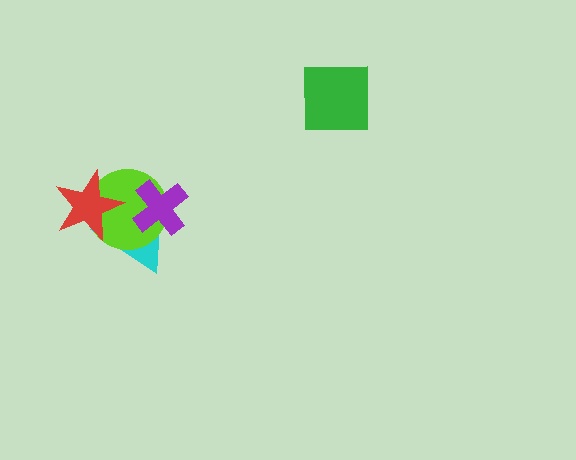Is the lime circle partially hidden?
Yes, it is partially covered by another shape.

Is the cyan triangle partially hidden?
Yes, it is partially covered by another shape.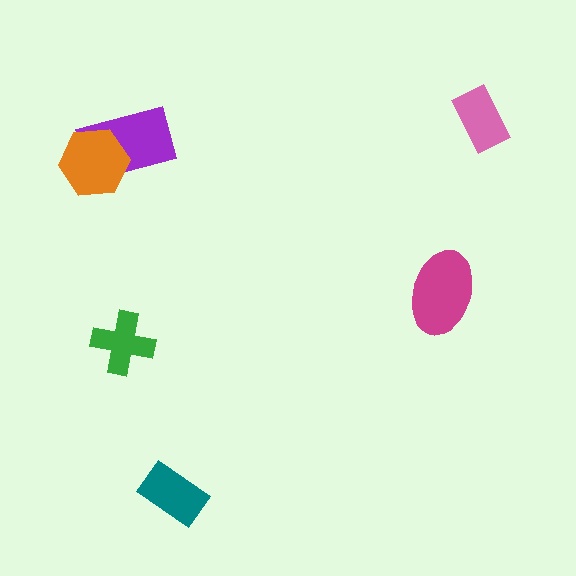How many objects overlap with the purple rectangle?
1 object overlaps with the purple rectangle.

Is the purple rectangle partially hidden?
Yes, it is partially covered by another shape.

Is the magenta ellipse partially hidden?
No, no other shape covers it.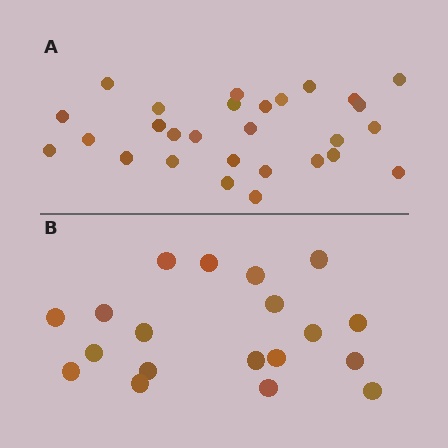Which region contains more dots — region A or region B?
Region A (the top region) has more dots.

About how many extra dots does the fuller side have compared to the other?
Region A has roughly 8 or so more dots than region B.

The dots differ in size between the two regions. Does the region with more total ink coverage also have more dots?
No. Region B has more total ink coverage because its dots are larger, but region A actually contains more individual dots. Total area can be misleading — the number of items is what matters here.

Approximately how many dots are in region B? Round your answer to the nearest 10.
About 20 dots. (The exact count is 19, which rounds to 20.)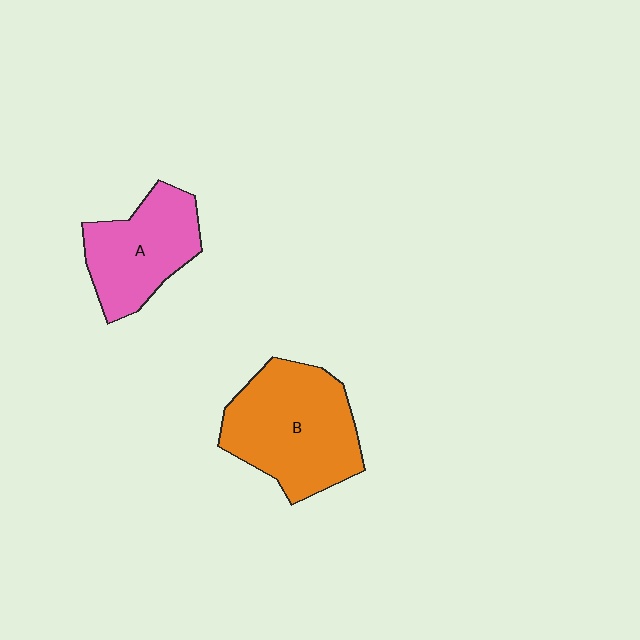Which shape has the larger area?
Shape B (orange).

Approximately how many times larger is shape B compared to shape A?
Approximately 1.4 times.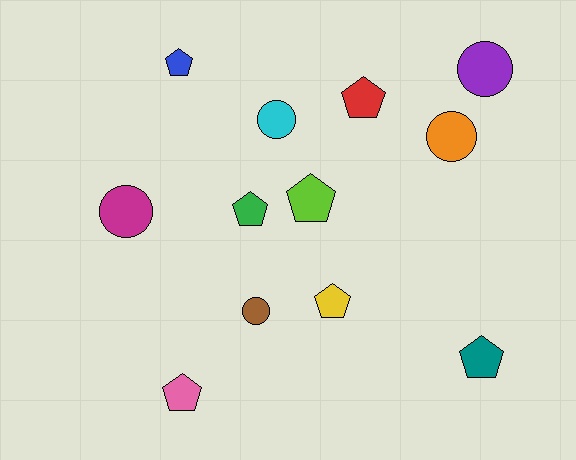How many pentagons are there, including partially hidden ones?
There are 7 pentagons.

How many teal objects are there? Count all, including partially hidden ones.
There is 1 teal object.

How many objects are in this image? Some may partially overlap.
There are 12 objects.